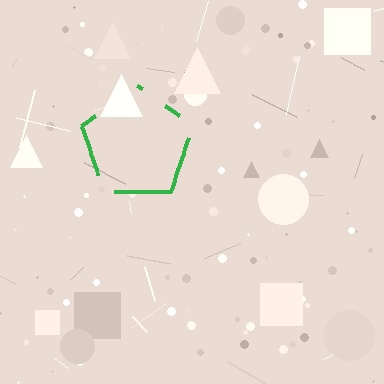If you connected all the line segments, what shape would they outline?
They would outline a pentagon.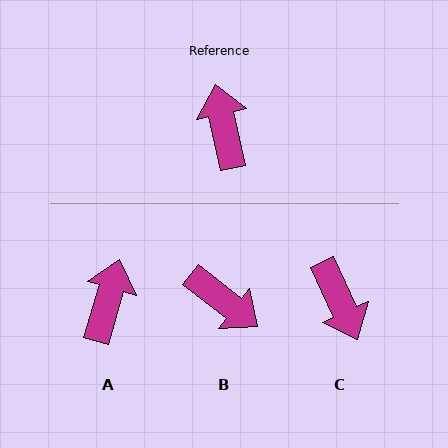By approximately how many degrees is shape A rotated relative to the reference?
Approximately 28 degrees clockwise.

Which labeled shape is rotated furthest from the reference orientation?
C, about 167 degrees away.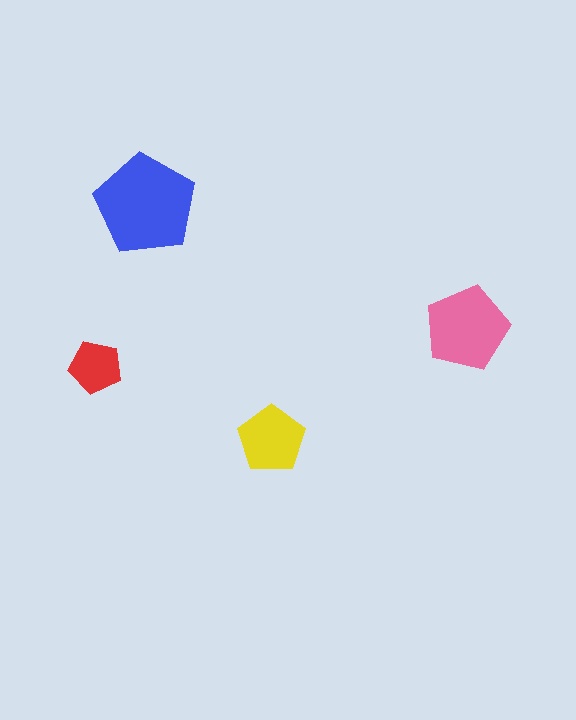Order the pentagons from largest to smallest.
the blue one, the pink one, the yellow one, the red one.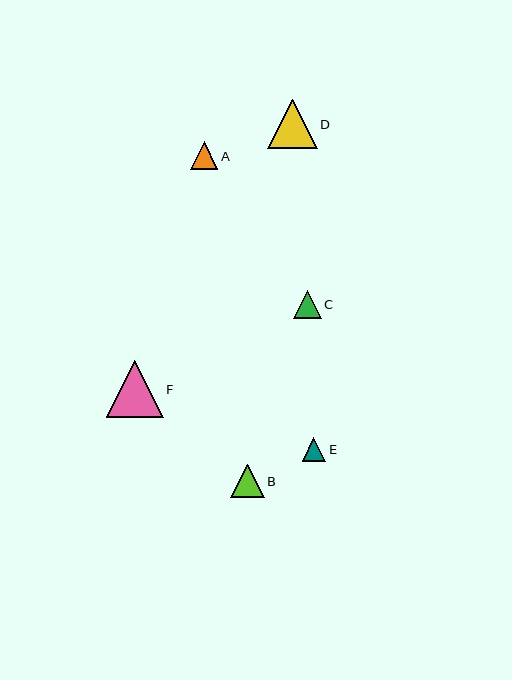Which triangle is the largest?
Triangle F is the largest with a size of approximately 57 pixels.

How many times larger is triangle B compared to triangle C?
Triangle B is approximately 1.2 times the size of triangle C.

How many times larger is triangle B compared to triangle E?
Triangle B is approximately 1.4 times the size of triangle E.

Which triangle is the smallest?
Triangle E is the smallest with a size of approximately 24 pixels.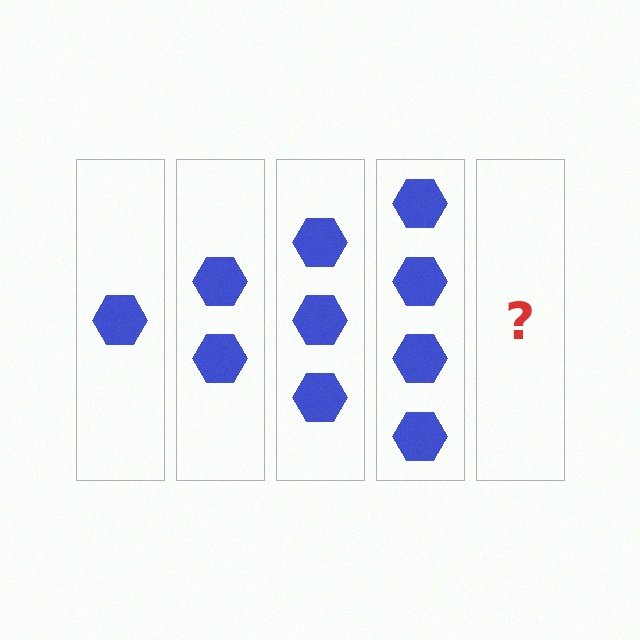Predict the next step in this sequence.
The next step is 5 hexagons.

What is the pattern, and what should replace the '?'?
The pattern is that each step adds one more hexagon. The '?' should be 5 hexagons.